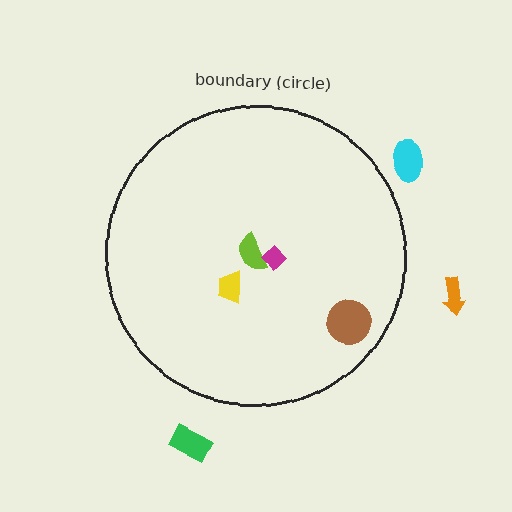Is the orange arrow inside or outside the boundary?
Outside.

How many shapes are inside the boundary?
4 inside, 3 outside.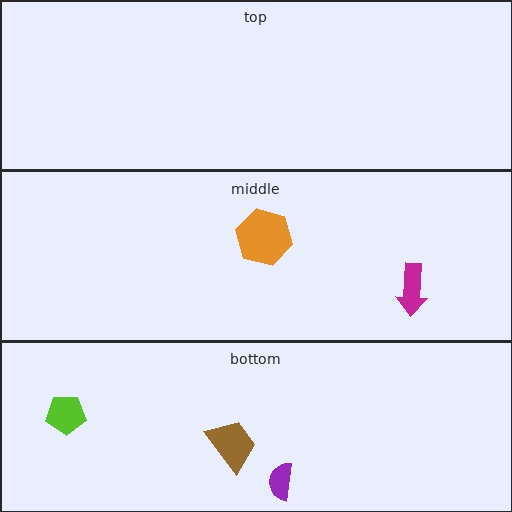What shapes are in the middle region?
The orange hexagon, the magenta arrow.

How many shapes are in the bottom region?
3.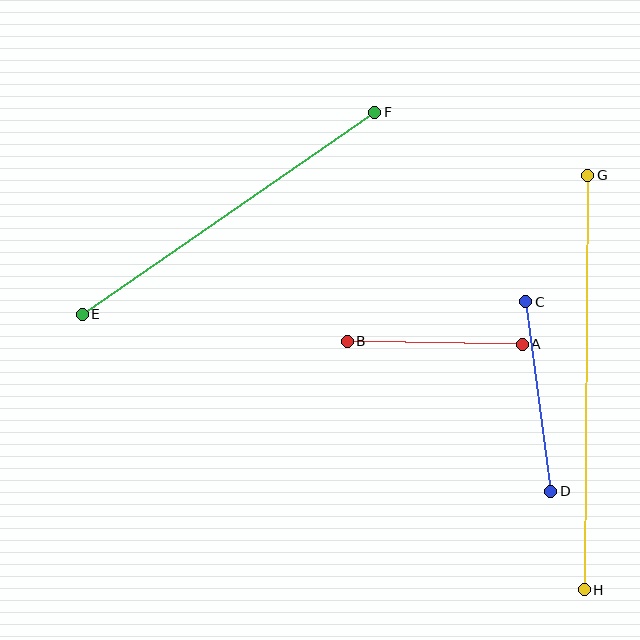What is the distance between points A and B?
The distance is approximately 175 pixels.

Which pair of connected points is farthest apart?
Points G and H are farthest apart.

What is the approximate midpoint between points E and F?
The midpoint is at approximately (229, 213) pixels.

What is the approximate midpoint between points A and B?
The midpoint is at approximately (435, 343) pixels.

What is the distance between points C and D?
The distance is approximately 191 pixels.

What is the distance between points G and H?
The distance is approximately 415 pixels.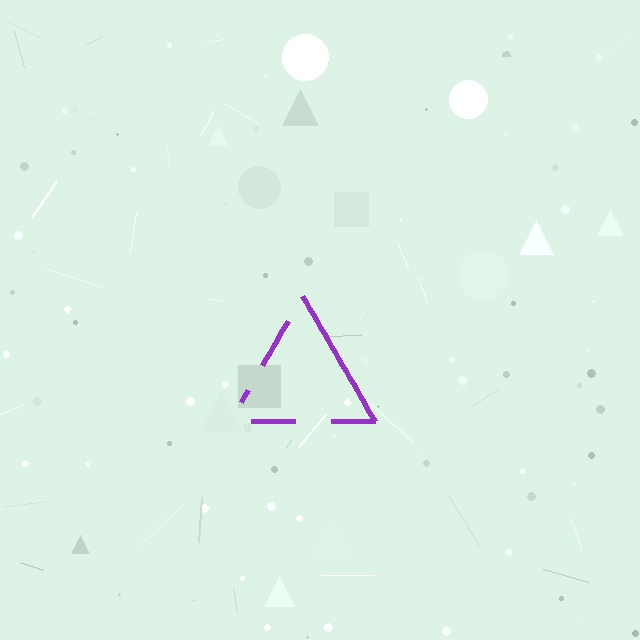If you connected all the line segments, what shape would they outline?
They would outline a triangle.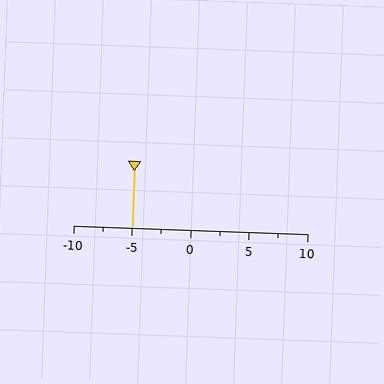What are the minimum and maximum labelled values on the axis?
The axis runs from -10 to 10.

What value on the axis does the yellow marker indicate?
The marker indicates approximately -5.